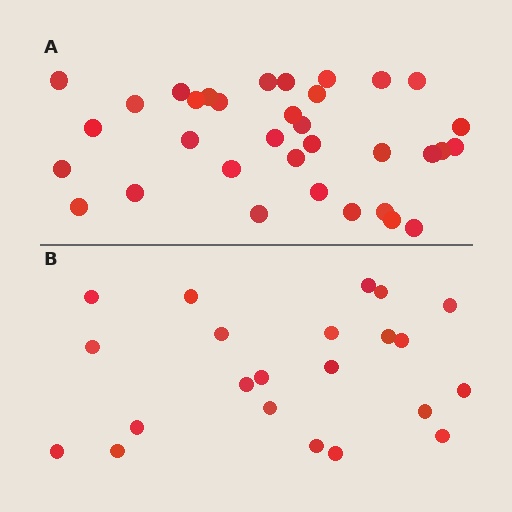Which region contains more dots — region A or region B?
Region A (the top region) has more dots.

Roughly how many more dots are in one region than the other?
Region A has roughly 12 or so more dots than region B.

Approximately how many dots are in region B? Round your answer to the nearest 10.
About 20 dots. (The exact count is 22, which rounds to 20.)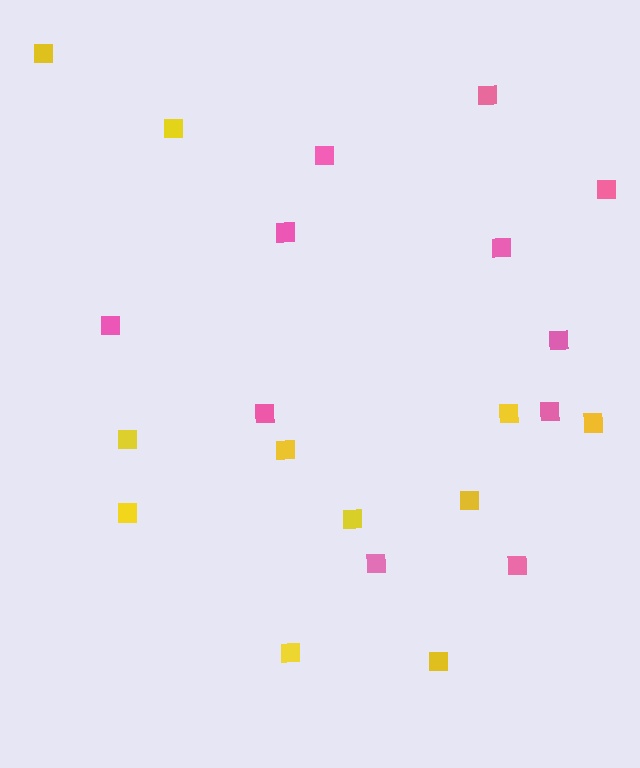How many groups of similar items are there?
There are 2 groups: one group of pink squares (11) and one group of yellow squares (11).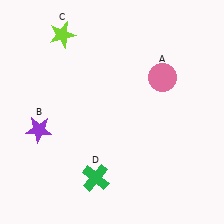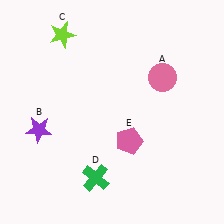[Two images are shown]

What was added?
A pink pentagon (E) was added in Image 2.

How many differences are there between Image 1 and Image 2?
There is 1 difference between the two images.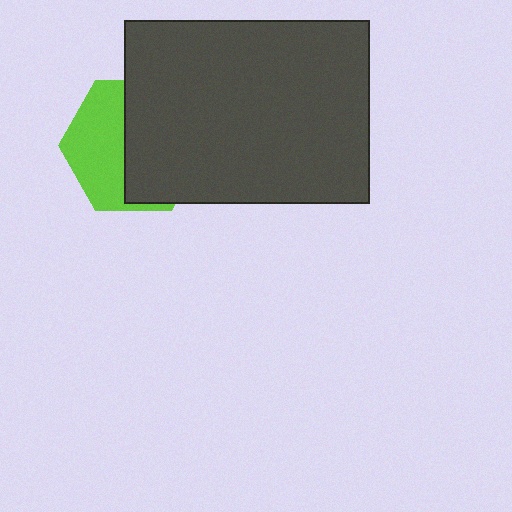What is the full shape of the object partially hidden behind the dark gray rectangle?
The partially hidden object is a lime hexagon.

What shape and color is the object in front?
The object in front is a dark gray rectangle.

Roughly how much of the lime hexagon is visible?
A small part of it is visible (roughly 44%).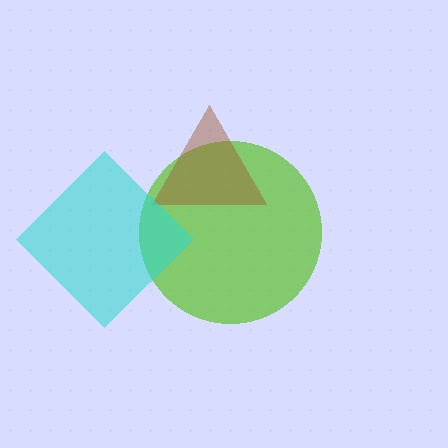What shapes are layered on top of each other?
The layered shapes are: a lime circle, a brown triangle, a cyan diamond.